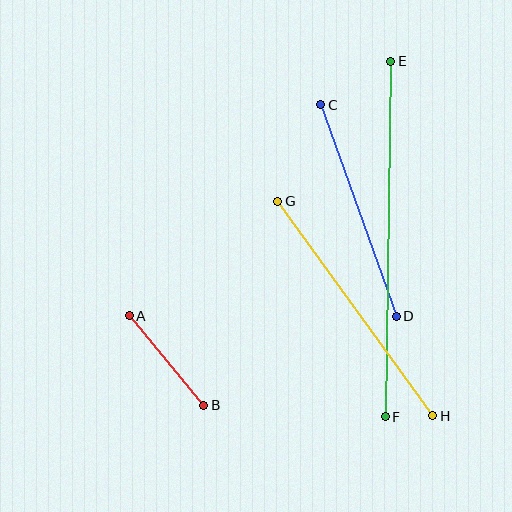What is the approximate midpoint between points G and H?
The midpoint is at approximately (355, 308) pixels.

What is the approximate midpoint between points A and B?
The midpoint is at approximately (167, 361) pixels.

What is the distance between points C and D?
The distance is approximately 225 pixels.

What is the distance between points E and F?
The distance is approximately 355 pixels.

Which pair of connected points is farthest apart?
Points E and F are farthest apart.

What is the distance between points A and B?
The distance is approximately 116 pixels.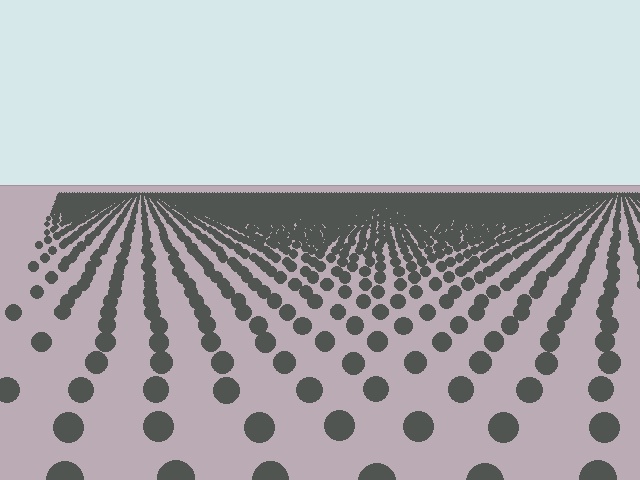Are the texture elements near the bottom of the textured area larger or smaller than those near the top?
Larger. Near the bottom, elements are closer to the viewer and appear at a bigger on-screen size.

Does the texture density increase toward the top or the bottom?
Density increases toward the top.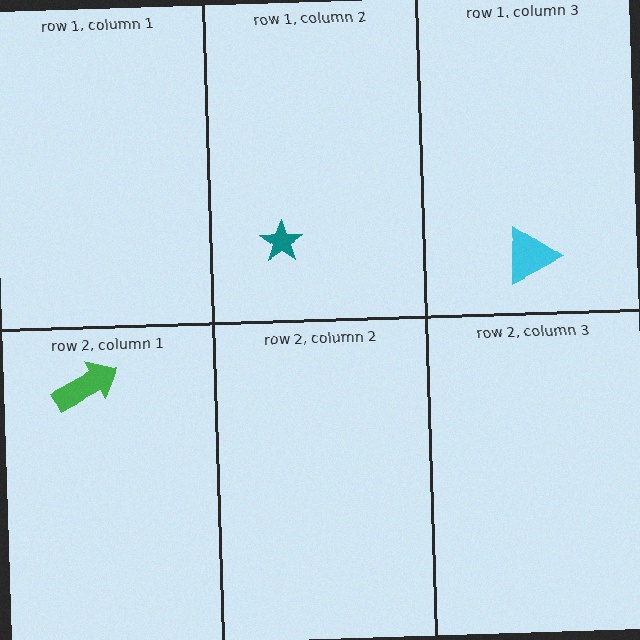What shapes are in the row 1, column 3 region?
The cyan triangle.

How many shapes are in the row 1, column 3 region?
1.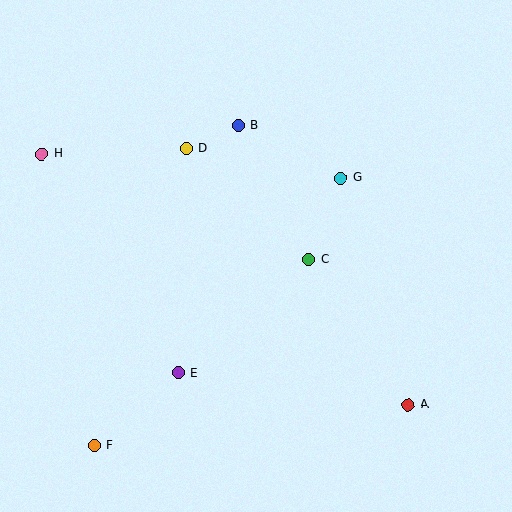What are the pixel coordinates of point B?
Point B is at (238, 126).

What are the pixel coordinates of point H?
Point H is at (42, 154).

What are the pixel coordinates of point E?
Point E is at (178, 373).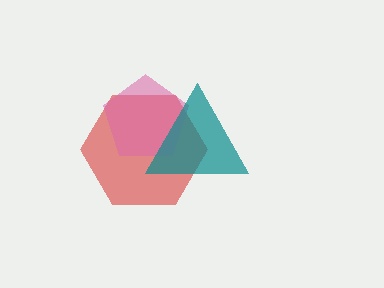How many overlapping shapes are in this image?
There are 3 overlapping shapes in the image.